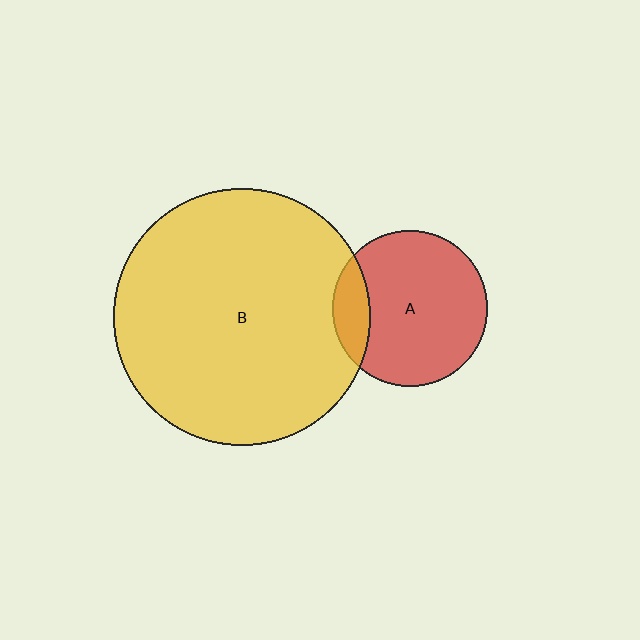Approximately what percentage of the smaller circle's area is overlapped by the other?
Approximately 15%.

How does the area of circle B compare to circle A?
Approximately 2.7 times.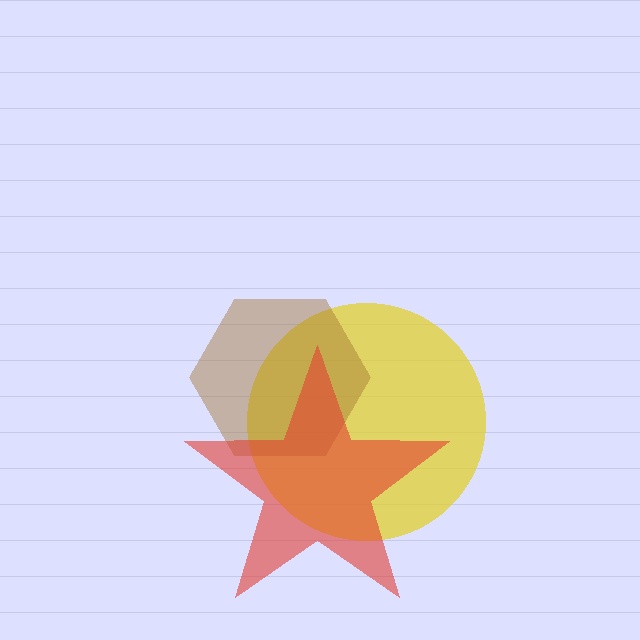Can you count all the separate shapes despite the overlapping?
Yes, there are 3 separate shapes.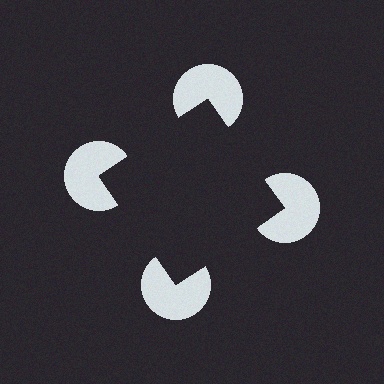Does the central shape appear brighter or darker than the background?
It typically appears slightly darker than the background, even though no actual brightness change is drawn.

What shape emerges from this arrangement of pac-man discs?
An illusory square — its edges are inferred from the aligned wedge cuts in the pac-man discs, not physically drawn.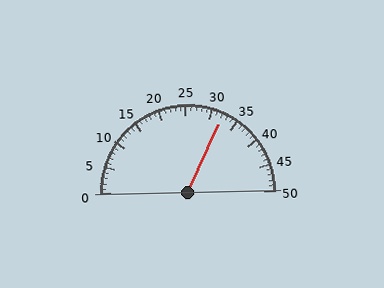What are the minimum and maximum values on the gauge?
The gauge ranges from 0 to 50.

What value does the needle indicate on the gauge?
The needle indicates approximately 32.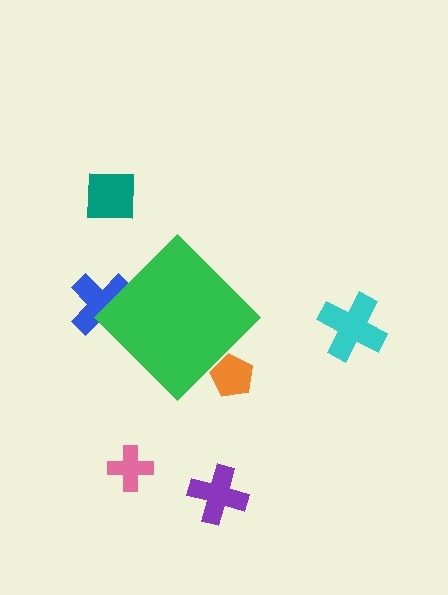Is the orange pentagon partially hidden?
Yes, the orange pentagon is partially hidden behind the green diamond.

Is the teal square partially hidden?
No, the teal square is fully visible.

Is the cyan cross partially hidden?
No, the cyan cross is fully visible.